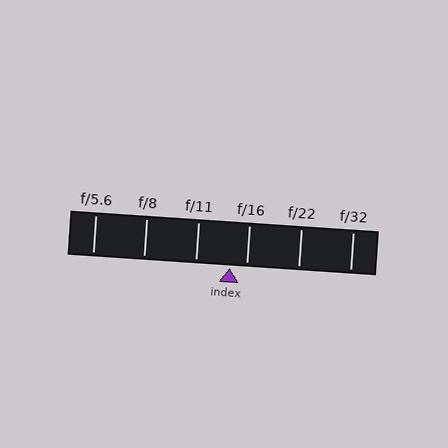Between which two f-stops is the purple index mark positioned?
The index mark is between f/11 and f/16.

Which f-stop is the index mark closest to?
The index mark is closest to f/16.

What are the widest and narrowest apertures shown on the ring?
The widest aperture shown is f/5.6 and the narrowest is f/32.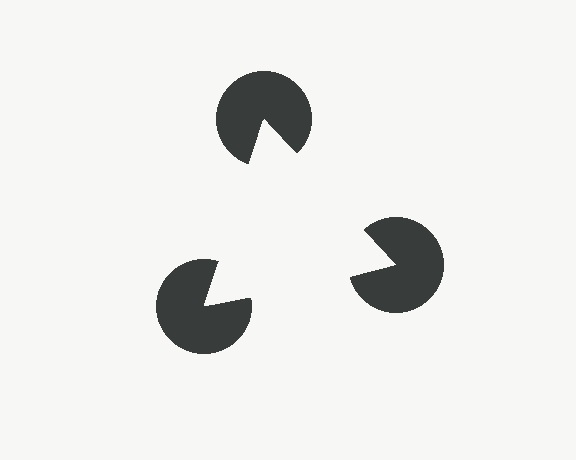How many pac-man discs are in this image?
There are 3 — one at each vertex of the illusory triangle.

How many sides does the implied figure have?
3 sides.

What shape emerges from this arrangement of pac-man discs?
An illusory triangle — its edges are inferred from the aligned wedge cuts in the pac-man discs, not physically drawn.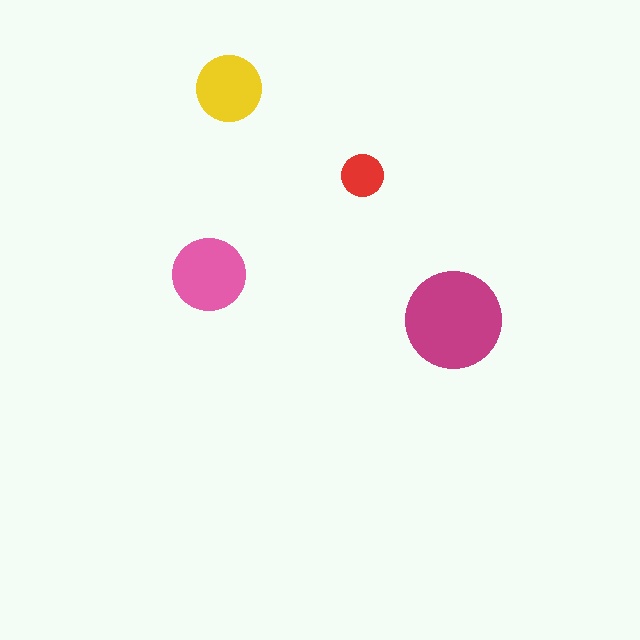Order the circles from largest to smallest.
the magenta one, the pink one, the yellow one, the red one.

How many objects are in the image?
There are 4 objects in the image.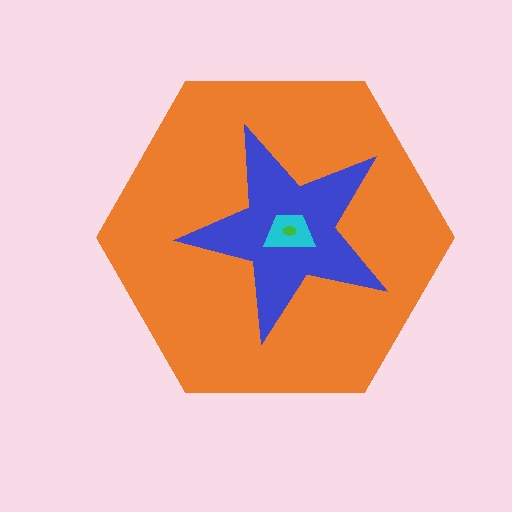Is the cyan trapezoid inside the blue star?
Yes.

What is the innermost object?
The green ellipse.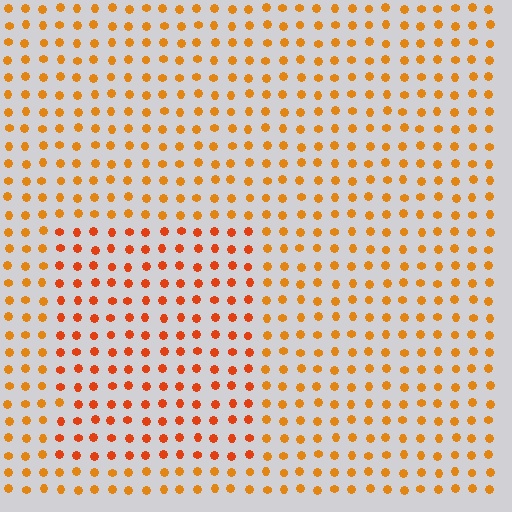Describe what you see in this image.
The image is filled with small orange elements in a uniform arrangement. A rectangle-shaped region is visible where the elements are tinted to a slightly different hue, forming a subtle color boundary.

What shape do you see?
I see a rectangle.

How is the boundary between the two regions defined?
The boundary is defined purely by a slight shift in hue (about 20 degrees). Spacing, size, and orientation are identical on both sides.